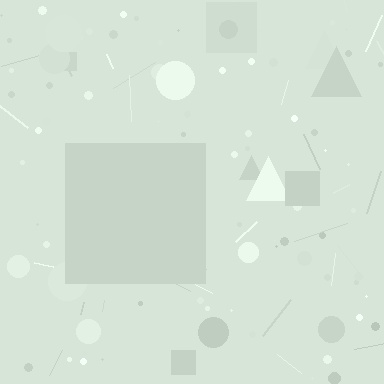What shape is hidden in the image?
A square is hidden in the image.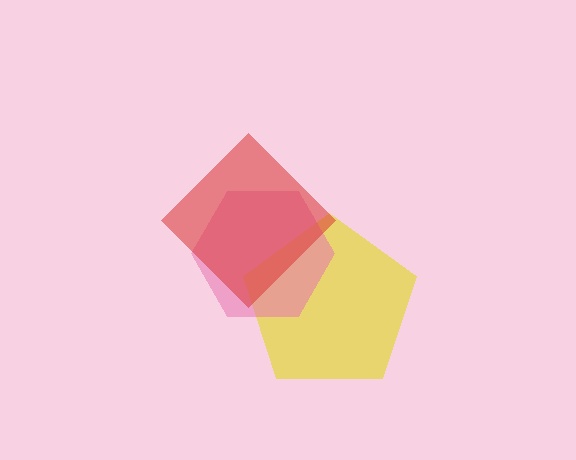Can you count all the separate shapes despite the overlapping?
Yes, there are 3 separate shapes.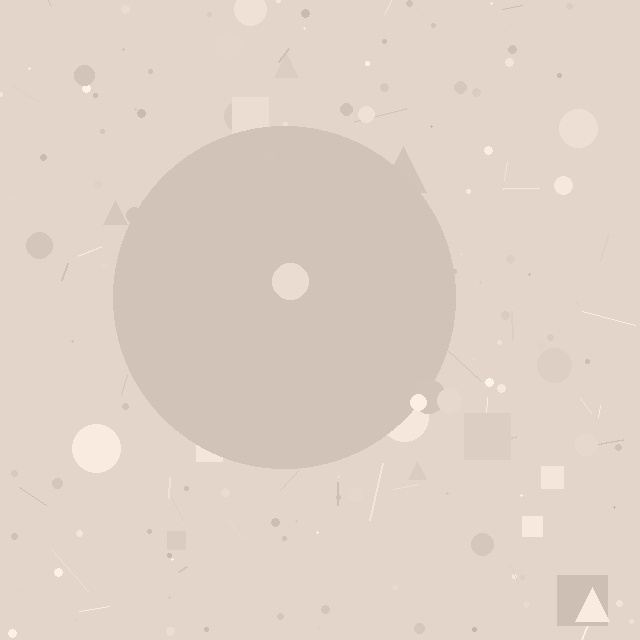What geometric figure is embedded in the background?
A circle is embedded in the background.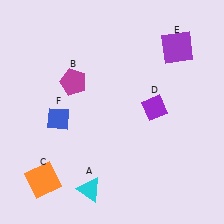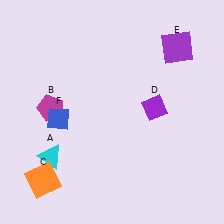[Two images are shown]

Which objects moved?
The objects that moved are: the cyan triangle (A), the magenta pentagon (B).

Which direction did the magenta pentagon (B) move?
The magenta pentagon (B) moved down.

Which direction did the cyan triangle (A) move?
The cyan triangle (A) moved left.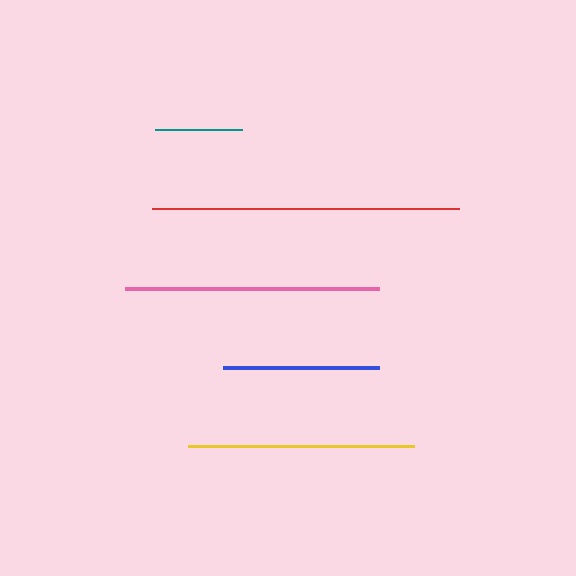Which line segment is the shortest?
The teal line is the shortest at approximately 87 pixels.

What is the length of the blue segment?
The blue segment is approximately 156 pixels long.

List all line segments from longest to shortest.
From longest to shortest: red, pink, yellow, blue, teal.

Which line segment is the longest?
The red line is the longest at approximately 308 pixels.